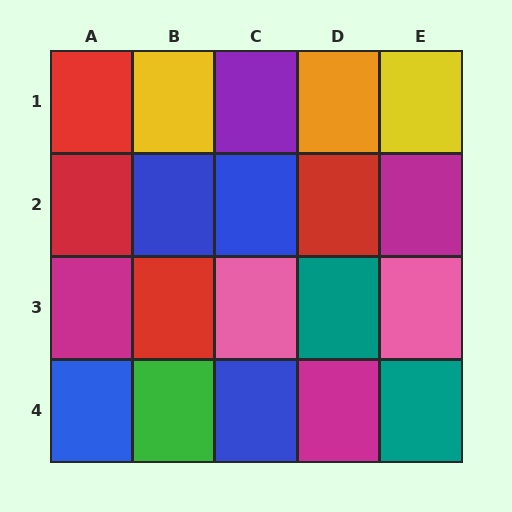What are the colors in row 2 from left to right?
Red, blue, blue, red, magenta.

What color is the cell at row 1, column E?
Yellow.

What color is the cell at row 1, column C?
Purple.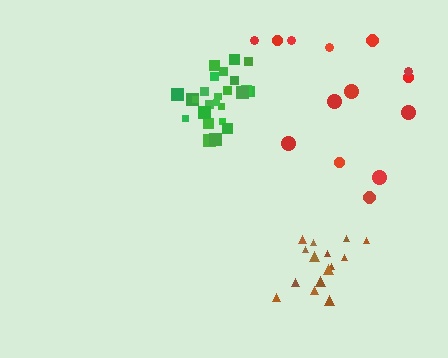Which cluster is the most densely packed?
Green.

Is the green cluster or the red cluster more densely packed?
Green.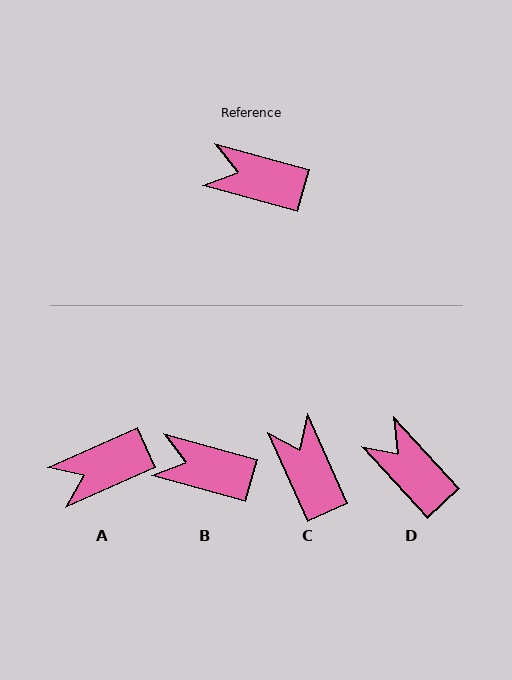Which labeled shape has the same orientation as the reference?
B.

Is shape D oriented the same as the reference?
No, it is off by about 32 degrees.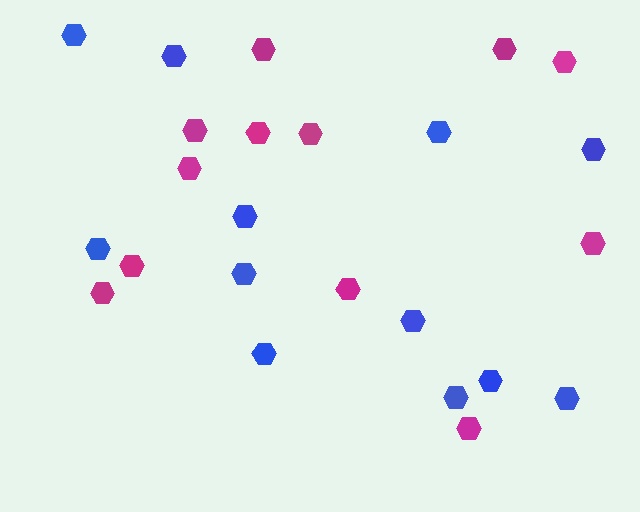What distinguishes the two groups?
There are 2 groups: one group of blue hexagons (12) and one group of magenta hexagons (12).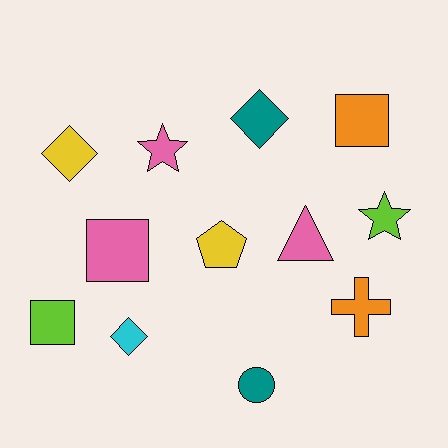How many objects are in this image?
There are 12 objects.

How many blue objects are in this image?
There are no blue objects.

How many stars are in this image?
There are 2 stars.